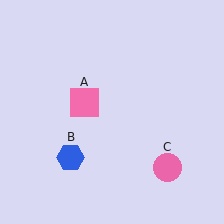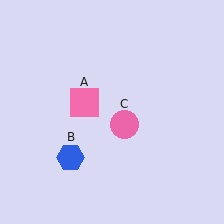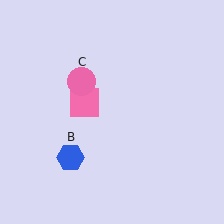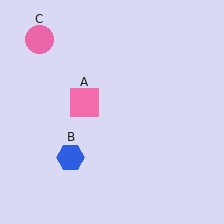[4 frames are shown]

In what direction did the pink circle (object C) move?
The pink circle (object C) moved up and to the left.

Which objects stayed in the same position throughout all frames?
Pink square (object A) and blue hexagon (object B) remained stationary.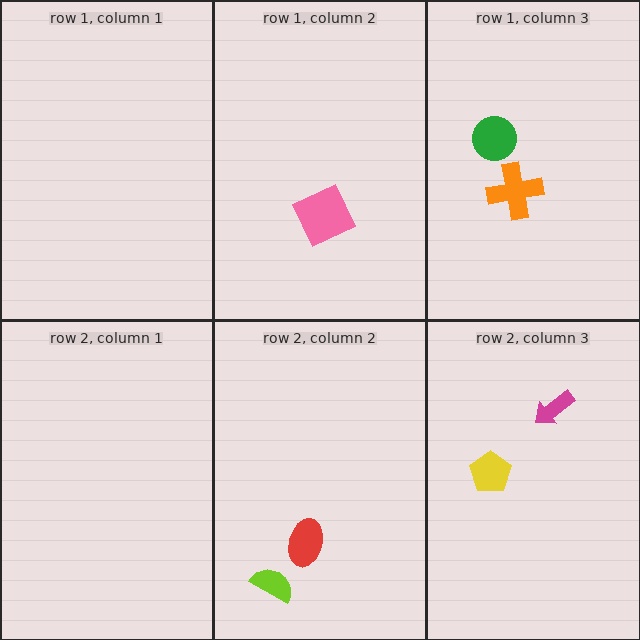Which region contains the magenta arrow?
The row 2, column 3 region.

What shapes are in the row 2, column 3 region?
The yellow pentagon, the magenta arrow.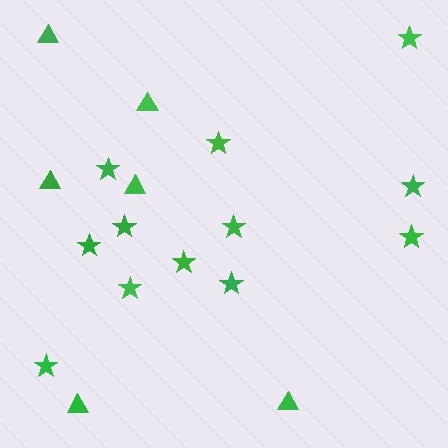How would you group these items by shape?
There are 2 groups: one group of stars (12) and one group of triangles (6).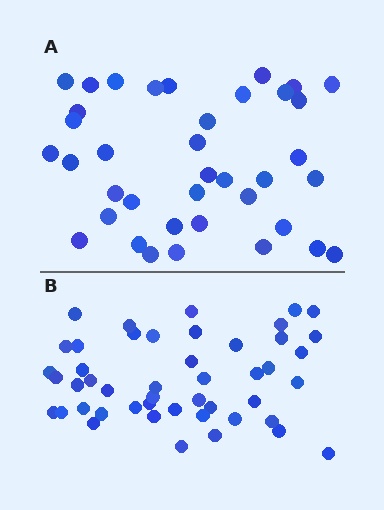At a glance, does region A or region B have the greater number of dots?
Region B (the bottom region) has more dots.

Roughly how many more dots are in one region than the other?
Region B has roughly 8 or so more dots than region A.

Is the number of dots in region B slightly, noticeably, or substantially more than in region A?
Region B has only slightly more — the two regions are fairly close. The ratio is roughly 1.2 to 1.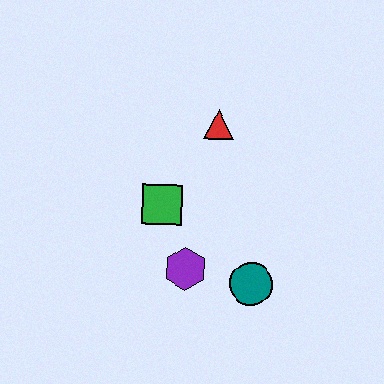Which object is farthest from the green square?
The teal circle is farthest from the green square.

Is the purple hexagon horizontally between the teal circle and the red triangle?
No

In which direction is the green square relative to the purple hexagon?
The green square is above the purple hexagon.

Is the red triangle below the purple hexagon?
No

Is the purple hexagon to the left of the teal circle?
Yes